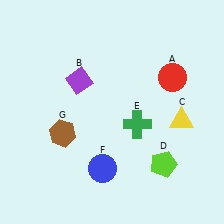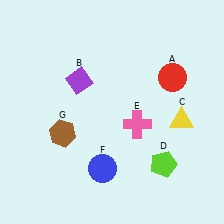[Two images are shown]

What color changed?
The cross (E) changed from green in Image 1 to pink in Image 2.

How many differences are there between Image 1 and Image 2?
There is 1 difference between the two images.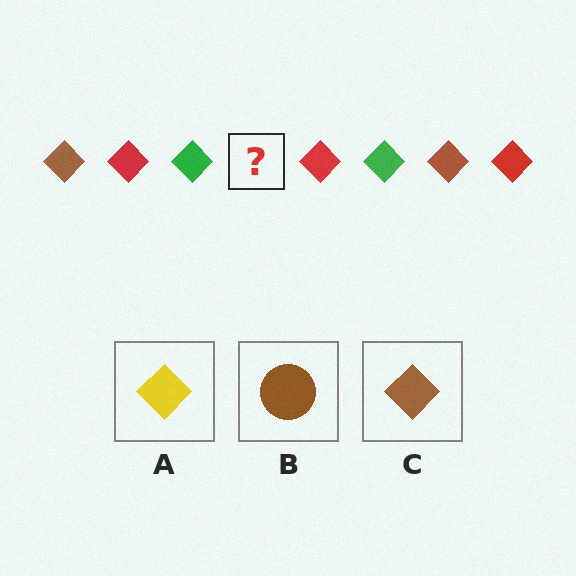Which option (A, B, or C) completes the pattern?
C.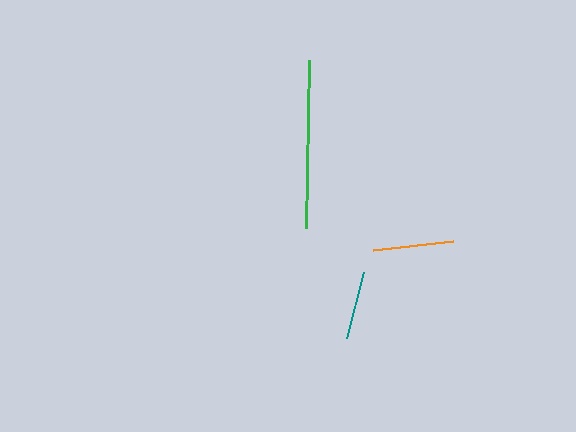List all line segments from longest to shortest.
From longest to shortest: green, orange, teal.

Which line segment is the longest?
The green line is the longest at approximately 168 pixels.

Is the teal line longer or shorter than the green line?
The green line is longer than the teal line.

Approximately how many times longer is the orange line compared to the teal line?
The orange line is approximately 1.2 times the length of the teal line.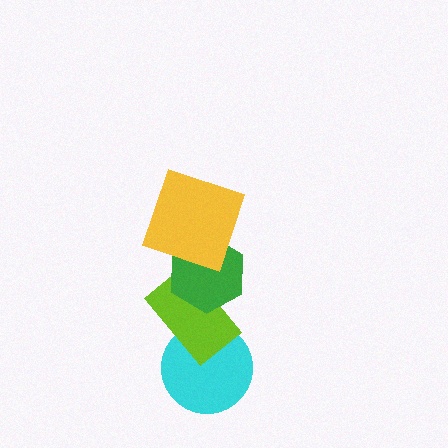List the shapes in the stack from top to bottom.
From top to bottom: the yellow square, the green hexagon, the lime rectangle, the cyan circle.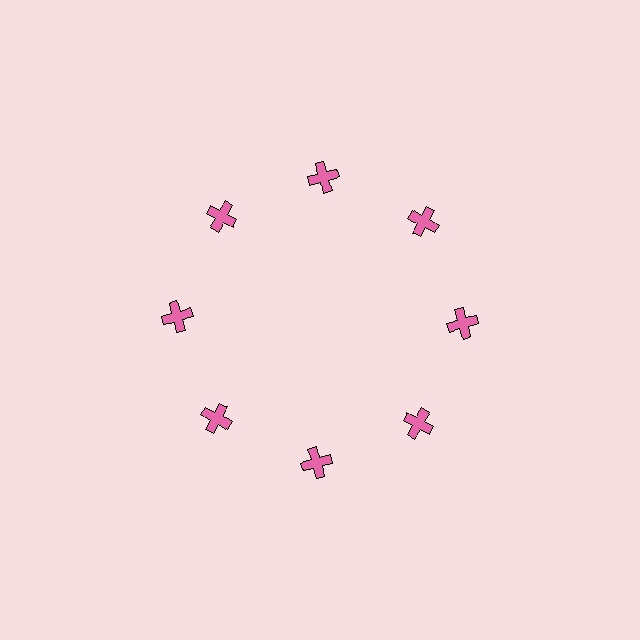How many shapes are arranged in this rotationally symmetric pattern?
There are 8 shapes, arranged in 8 groups of 1.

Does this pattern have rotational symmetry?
Yes, this pattern has 8-fold rotational symmetry. It looks the same after rotating 45 degrees around the center.